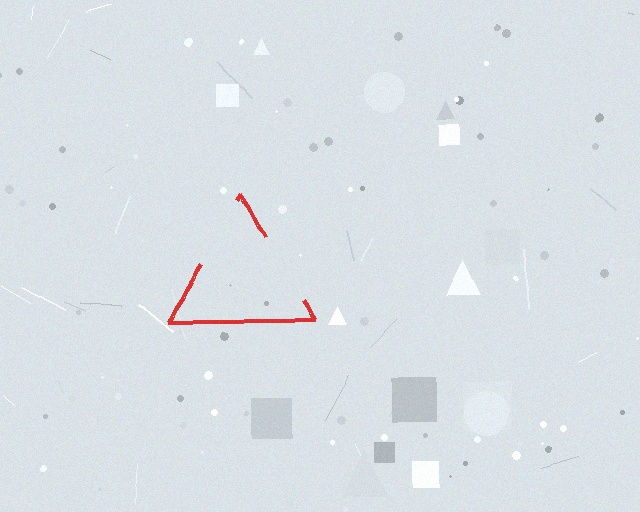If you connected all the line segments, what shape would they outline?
They would outline a triangle.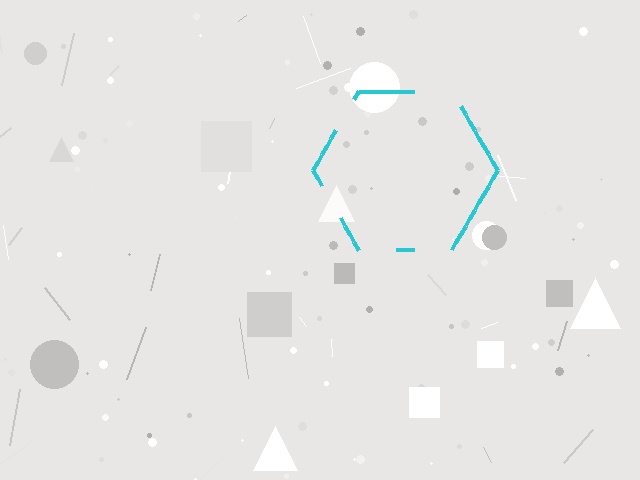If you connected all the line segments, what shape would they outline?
They would outline a hexagon.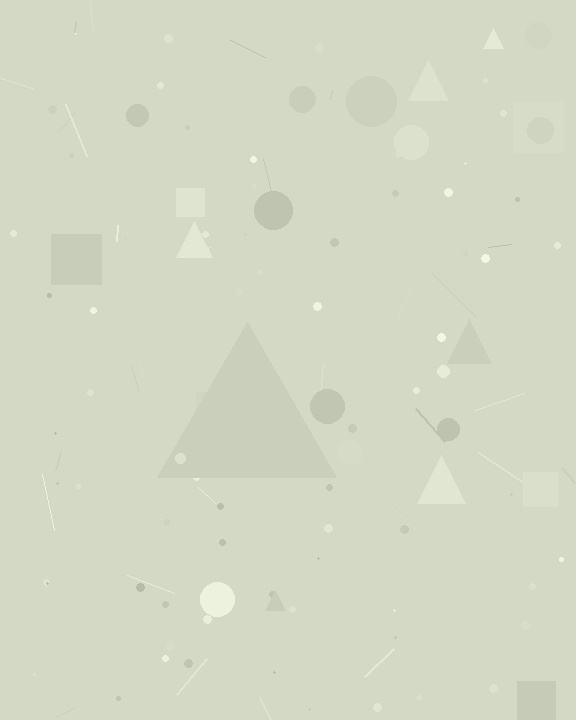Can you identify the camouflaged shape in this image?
The camouflaged shape is a triangle.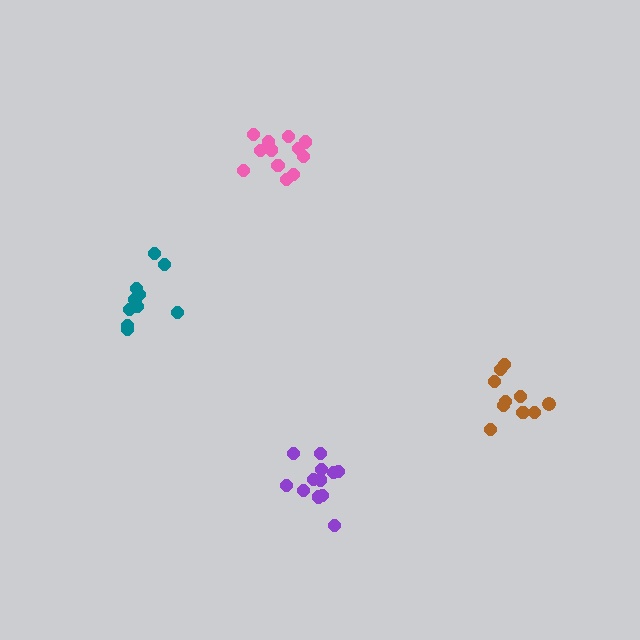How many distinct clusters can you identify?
There are 4 distinct clusters.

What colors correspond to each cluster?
The clusters are colored: brown, purple, teal, pink.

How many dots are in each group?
Group 1: 10 dots, Group 2: 12 dots, Group 3: 10 dots, Group 4: 12 dots (44 total).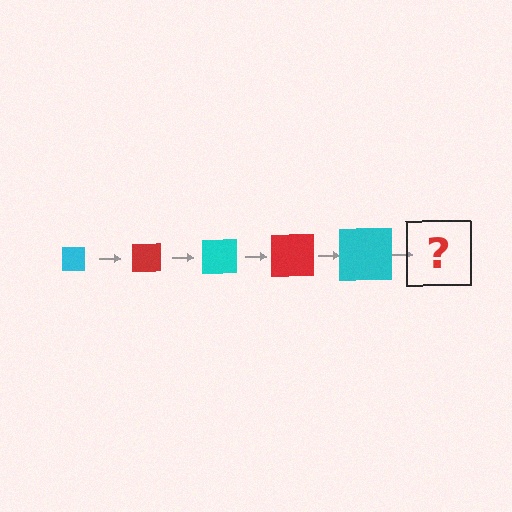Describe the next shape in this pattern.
It should be a red square, larger than the previous one.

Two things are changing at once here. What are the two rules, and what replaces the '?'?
The two rules are that the square grows larger each step and the color cycles through cyan and red. The '?' should be a red square, larger than the previous one.